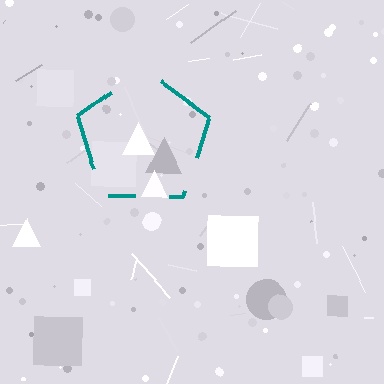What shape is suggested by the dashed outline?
The dashed outline suggests a pentagon.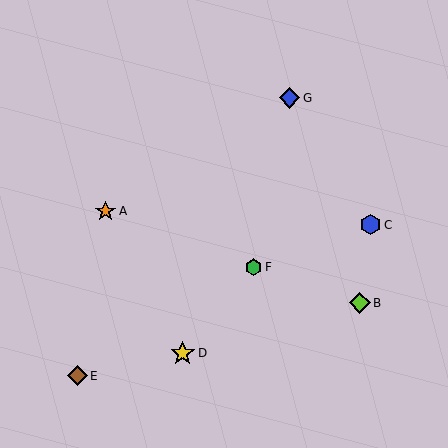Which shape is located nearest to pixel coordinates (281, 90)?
The blue diamond (labeled G) at (289, 98) is nearest to that location.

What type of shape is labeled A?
Shape A is an orange star.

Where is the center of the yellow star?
The center of the yellow star is at (183, 353).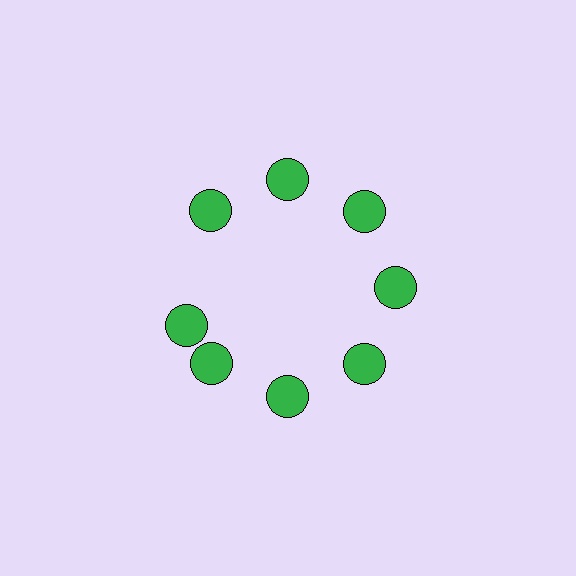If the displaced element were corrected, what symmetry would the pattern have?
It would have 8-fold rotational symmetry — the pattern would map onto itself every 45 degrees.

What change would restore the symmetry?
The symmetry would be restored by rotating it back into even spacing with its neighbors so that all 8 circles sit at equal angles and equal distance from the center.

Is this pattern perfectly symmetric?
No. The 8 green circles are arranged in a ring, but one element near the 9 o'clock position is rotated out of alignment along the ring, breaking the 8-fold rotational symmetry.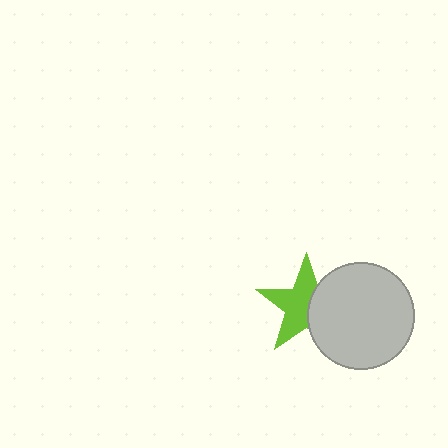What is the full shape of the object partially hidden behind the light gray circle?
The partially hidden object is a lime star.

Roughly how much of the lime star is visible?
About half of it is visible (roughly 60%).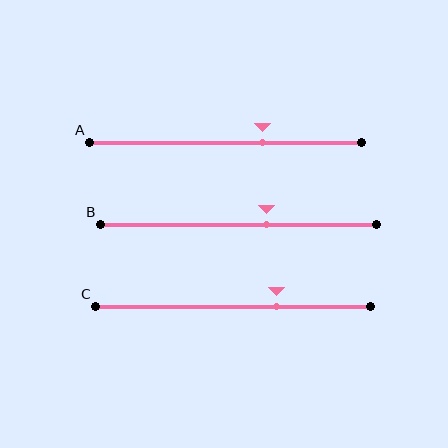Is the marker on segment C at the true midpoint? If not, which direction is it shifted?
No, the marker on segment C is shifted to the right by about 16% of the segment length.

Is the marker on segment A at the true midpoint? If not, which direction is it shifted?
No, the marker on segment A is shifted to the right by about 13% of the segment length.